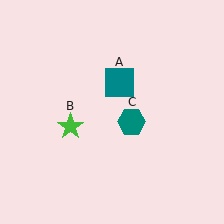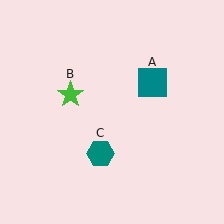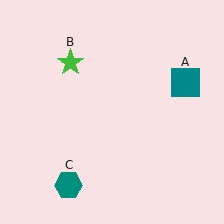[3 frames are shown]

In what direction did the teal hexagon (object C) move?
The teal hexagon (object C) moved down and to the left.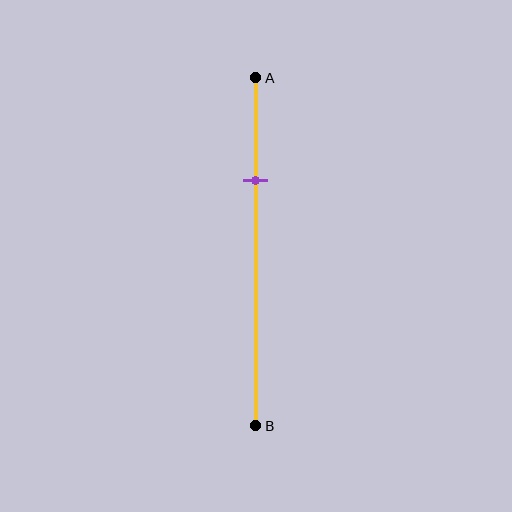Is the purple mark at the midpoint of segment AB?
No, the mark is at about 30% from A, not at the 50% midpoint.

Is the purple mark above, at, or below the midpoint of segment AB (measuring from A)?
The purple mark is above the midpoint of segment AB.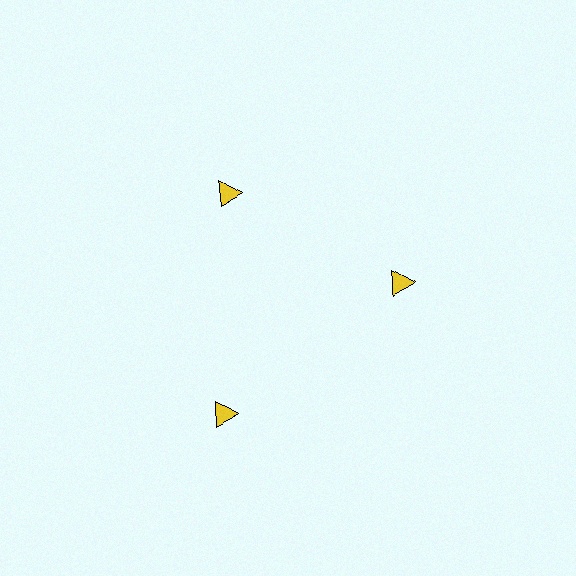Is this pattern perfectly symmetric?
No. The 3 yellow triangles are arranged in a ring, but one element near the 7 o'clock position is pushed outward from the center, breaking the 3-fold rotational symmetry.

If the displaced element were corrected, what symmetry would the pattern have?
It would have 3-fold rotational symmetry — the pattern would map onto itself every 120 degrees.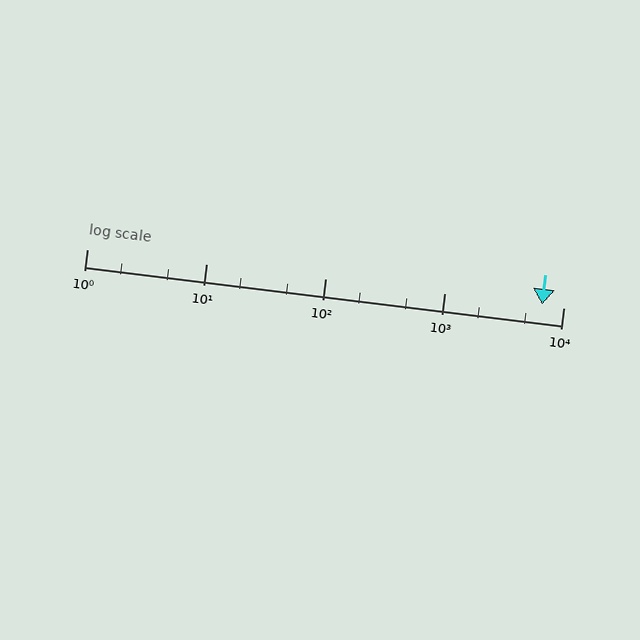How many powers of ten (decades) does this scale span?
The scale spans 4 decades, from 1 to 10000.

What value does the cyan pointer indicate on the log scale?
The pointer indicates approximately 6600.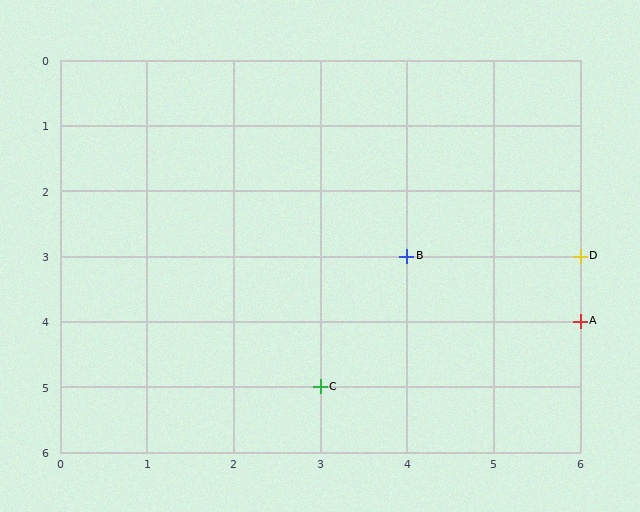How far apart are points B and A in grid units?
Points B and A are 2 columns and 1 row apart (about 2.2 grid units diagonally).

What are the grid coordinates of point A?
Point A is at grid coordinates (6, 4).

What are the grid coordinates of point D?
Point D is at grid coordinates (6, 3).